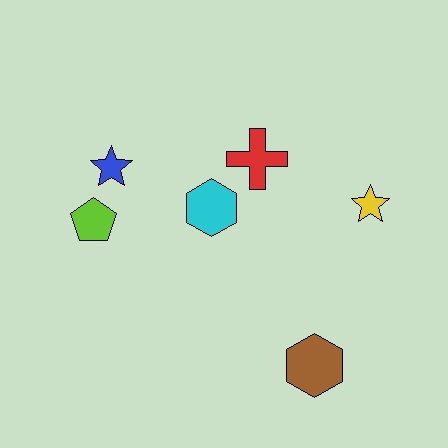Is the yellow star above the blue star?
No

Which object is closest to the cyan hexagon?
The red cross is closest to the cyan hexagon.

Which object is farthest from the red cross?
The brown hexagon is farthest from the red cross.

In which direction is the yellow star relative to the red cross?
The yellow star is to the right of the red cross.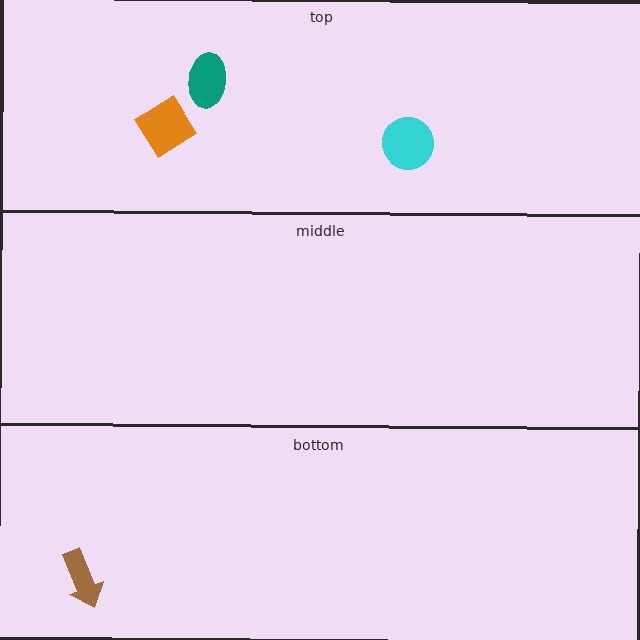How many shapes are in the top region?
3.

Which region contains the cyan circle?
The top region.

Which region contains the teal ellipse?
The top region.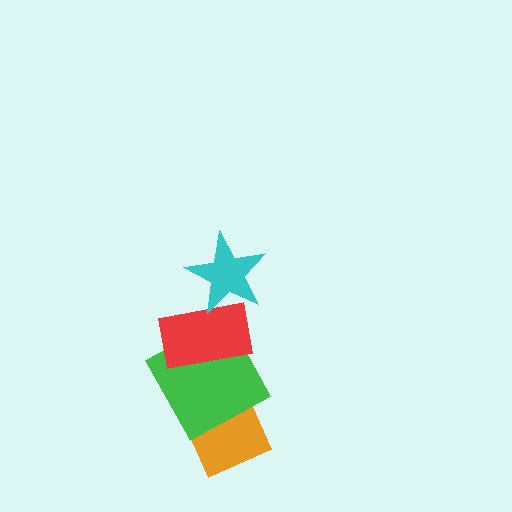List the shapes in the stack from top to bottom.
From top to bottom: the cyan star, the red rectangle, the green square, the orange diamond.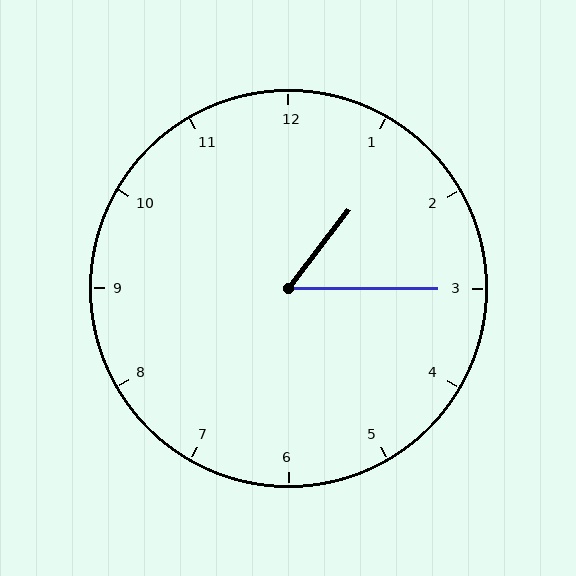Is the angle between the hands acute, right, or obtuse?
It is acute.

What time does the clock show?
1:15.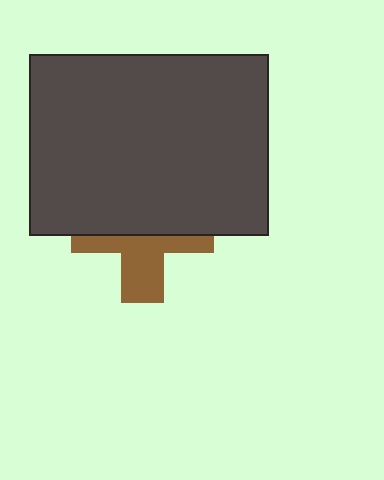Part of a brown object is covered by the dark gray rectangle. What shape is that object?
It is a cross.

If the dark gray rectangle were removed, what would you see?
You would see the complete brown cross.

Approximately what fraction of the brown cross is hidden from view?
Roughly 55% of the brown cross is hidden behind the dark gray rectangle.